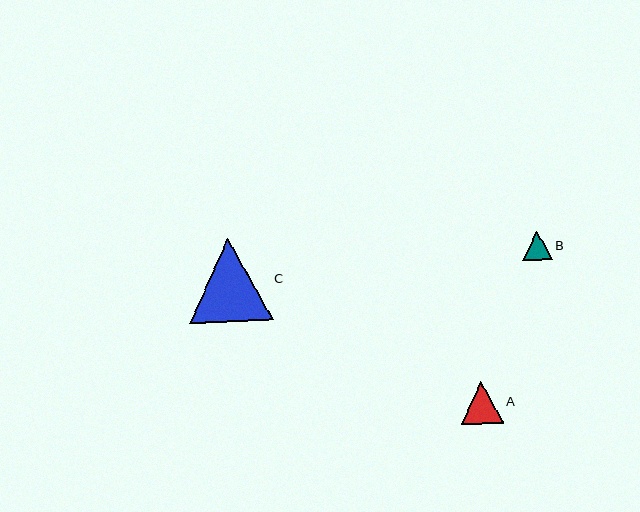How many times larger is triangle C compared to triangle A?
Triangle C is approximately 1.9 times the size of triangle A.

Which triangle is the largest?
Triangle C is the largest with a size of approximately 83 pixels.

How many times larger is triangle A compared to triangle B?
Triangle A is approximately 1.4 times the size of triangle B.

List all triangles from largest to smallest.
From largest to smallest: C, A, B.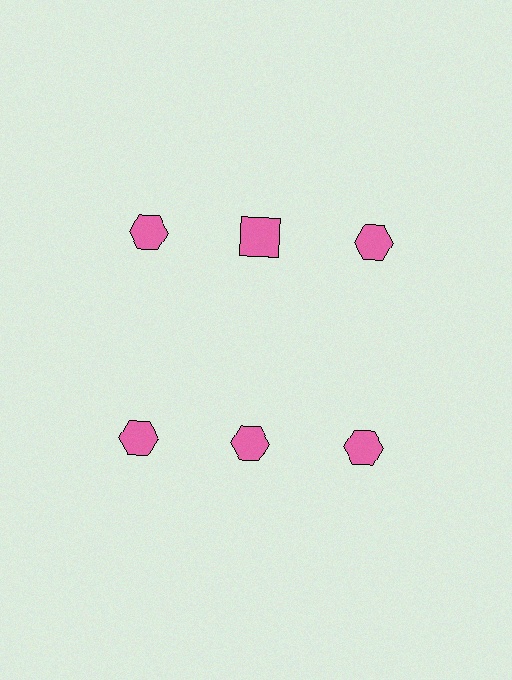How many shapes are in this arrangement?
There are 6 shapes arranged in a grid pattern.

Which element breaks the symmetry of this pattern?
The pink square in the top row, second from left column breaks the symmetry. All other shapes are pink hexagons.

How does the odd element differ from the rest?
It has a different shape: square instead of hexagon.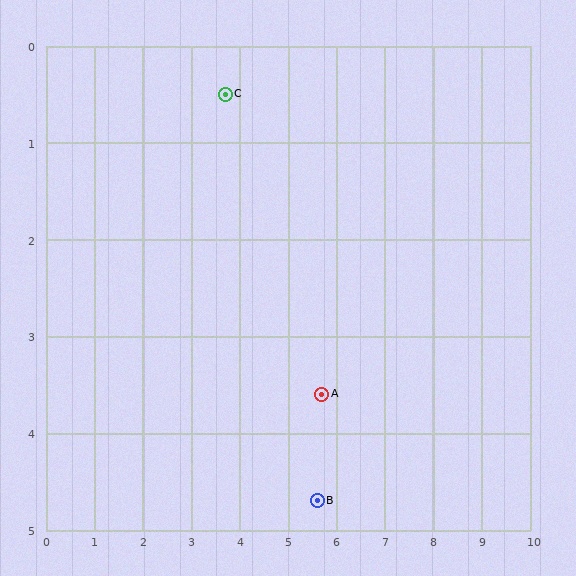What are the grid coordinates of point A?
Point A is at approximately (5.7, 3.6).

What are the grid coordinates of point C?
Point C is at approximately (3.7, 0.5).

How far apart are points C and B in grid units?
Points C and B are about 4.6 grid units apart.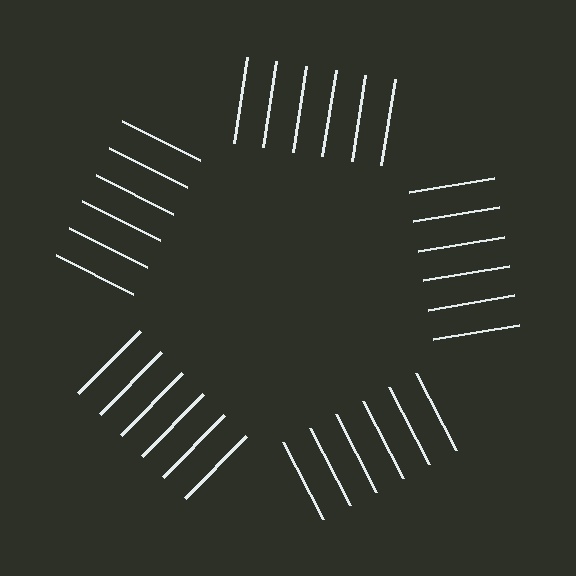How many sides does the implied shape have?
5 sides — the line-ends trace a pentagon.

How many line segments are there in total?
30 — 6 along each of the 5 edges.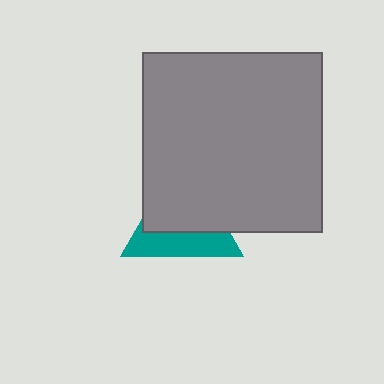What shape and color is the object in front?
The object in front is a gray square.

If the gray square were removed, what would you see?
You would see the complete teal triangle.